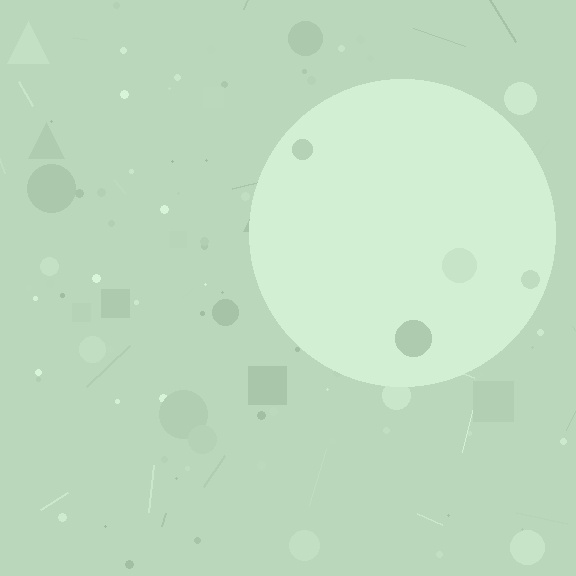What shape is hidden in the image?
A circle is hidden in the image.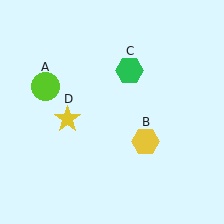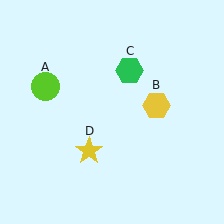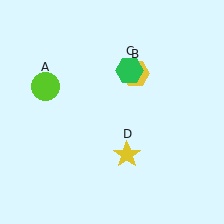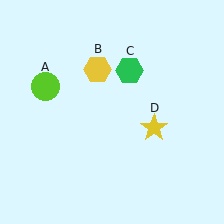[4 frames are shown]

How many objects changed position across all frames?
2 objects changed position: yellow hexagon (object B), yellow star (object D).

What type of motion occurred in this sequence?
The yellow hexagon (object B), yellow star (object D) rotated counterclockwise around the center of the scene.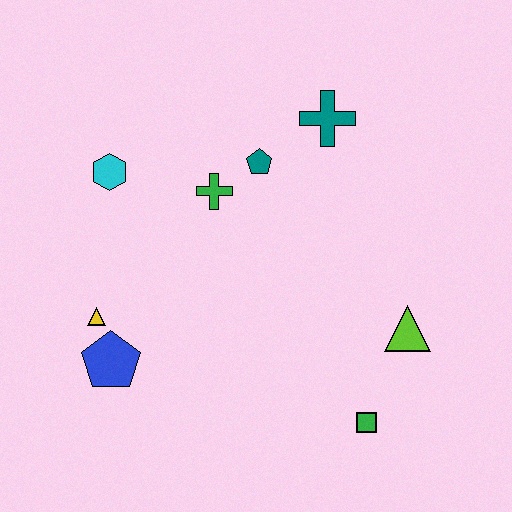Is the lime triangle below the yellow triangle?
Yes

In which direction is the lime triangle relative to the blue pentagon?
The lime triangle is to the right of the blue pentagon.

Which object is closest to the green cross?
The teal pentagon is closest to the green cross.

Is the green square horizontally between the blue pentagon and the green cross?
No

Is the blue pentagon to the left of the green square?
Yes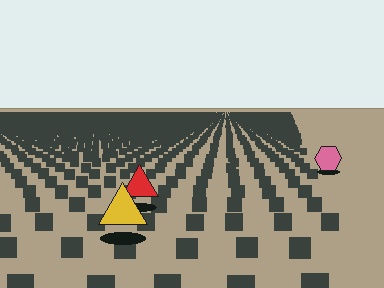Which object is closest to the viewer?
The yellow triangle is closest. The texture marks near it are larger and more spread out.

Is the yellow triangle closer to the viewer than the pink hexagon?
Yes. The yellow triangle is closer — you can tell from the texture gradient: the ground texture is coarser near it.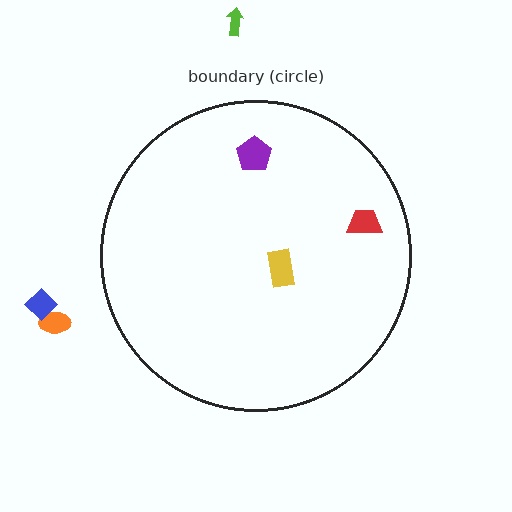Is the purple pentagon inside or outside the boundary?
Inside.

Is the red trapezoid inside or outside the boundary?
Inside.